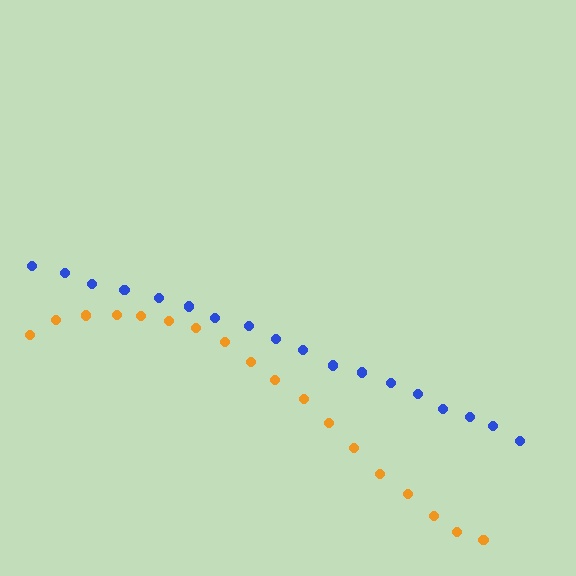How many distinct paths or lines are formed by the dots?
There are 2 distinct paths.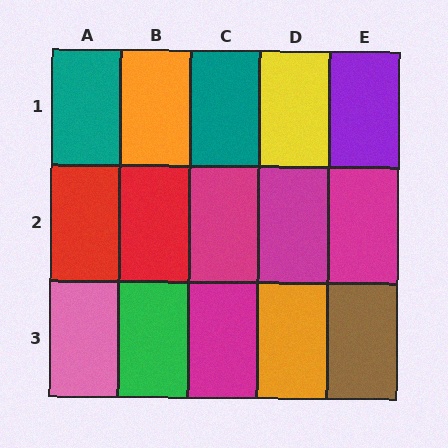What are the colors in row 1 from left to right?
Teal, orange, teal, yellow, purple.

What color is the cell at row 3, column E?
Brown.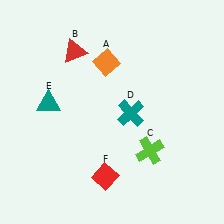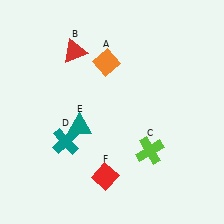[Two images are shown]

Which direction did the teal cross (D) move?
The teal cross (D) moved left.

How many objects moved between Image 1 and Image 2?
2 objects moved between the two images.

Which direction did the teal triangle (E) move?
The teal triangle (E) moved right.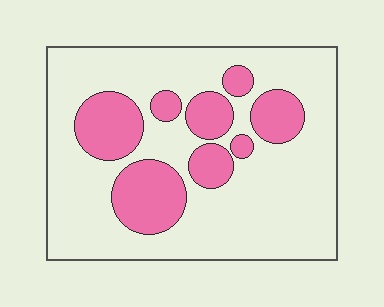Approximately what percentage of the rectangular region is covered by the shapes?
Approximately 25%.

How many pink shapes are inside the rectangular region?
8.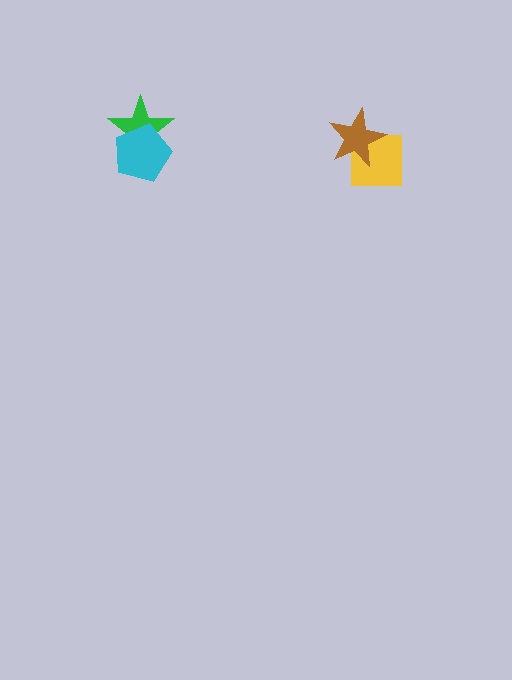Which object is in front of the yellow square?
The brown star is in front of the yellow square.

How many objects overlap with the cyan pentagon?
1 object overlaps with the cyan pentagon.